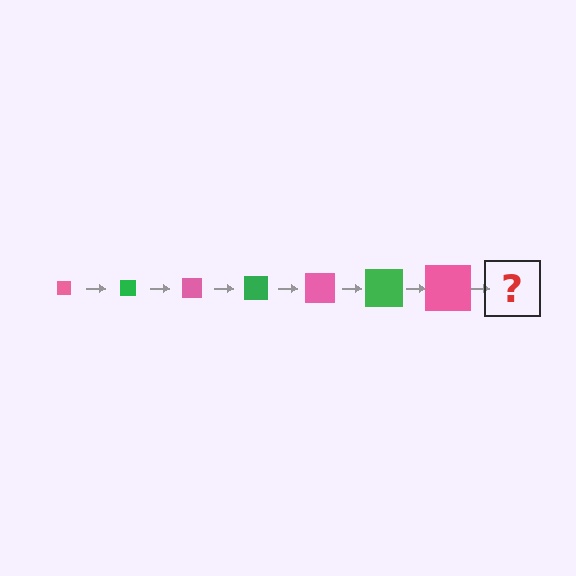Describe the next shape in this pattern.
It should be a green square, larger than the previous one.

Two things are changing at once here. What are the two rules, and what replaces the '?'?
The two rules are that the square grows larger each step and the color cycles through pink and green. The '?' should be a green square, larger than the previous one.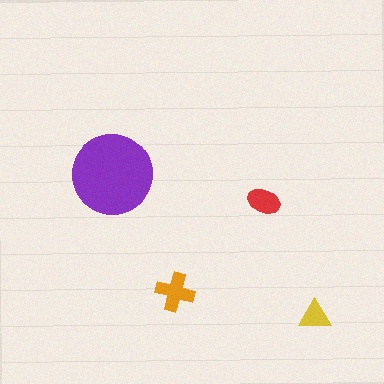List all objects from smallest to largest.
The yellow triangle, the red ellipse, the orange cross, the purple circle.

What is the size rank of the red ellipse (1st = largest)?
3rd.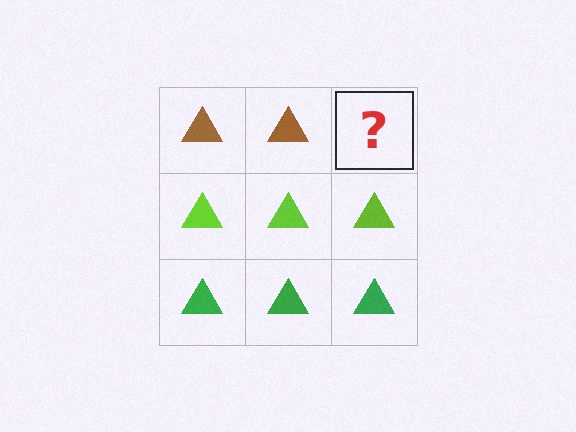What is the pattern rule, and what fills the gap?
The rule is that each row has a consistent color. The gap should be filled with a brown triangle.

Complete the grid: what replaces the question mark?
The question mark should be replaced with a brown triangle.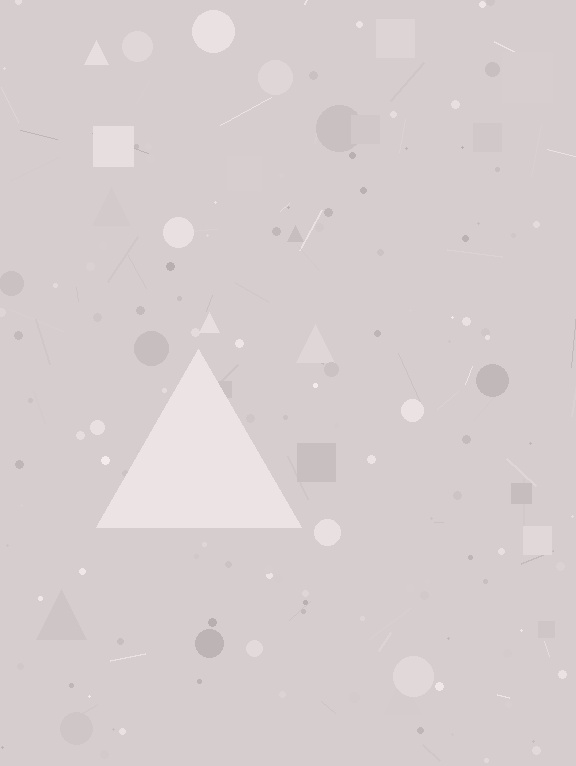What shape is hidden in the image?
A triangle is hidden in the image.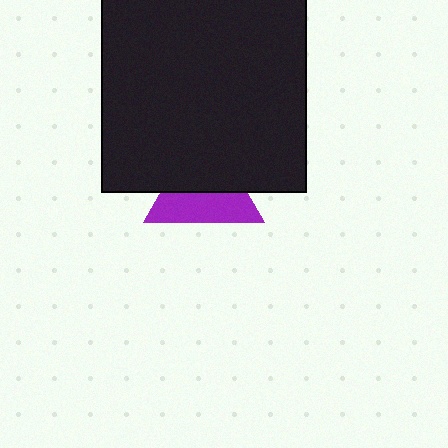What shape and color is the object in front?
The object in front is a black square.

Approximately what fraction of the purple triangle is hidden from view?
Roughly 52% of the purple triangle is hidden behind the black square.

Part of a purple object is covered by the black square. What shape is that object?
It is a triangle.